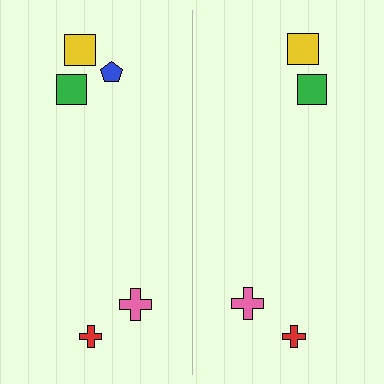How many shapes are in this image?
There are 9 shapes in this image.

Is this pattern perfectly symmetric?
No, the pattern is not perfectly symmetric. A blue pentagon is missing from the right side.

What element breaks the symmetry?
A blue pentagon is missing from the right side.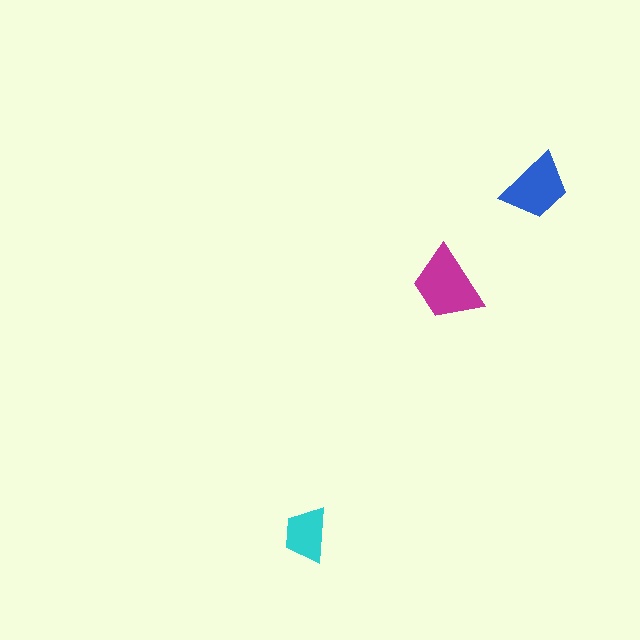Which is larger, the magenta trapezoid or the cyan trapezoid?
The magenta one.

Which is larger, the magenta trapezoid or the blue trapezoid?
The magenta one.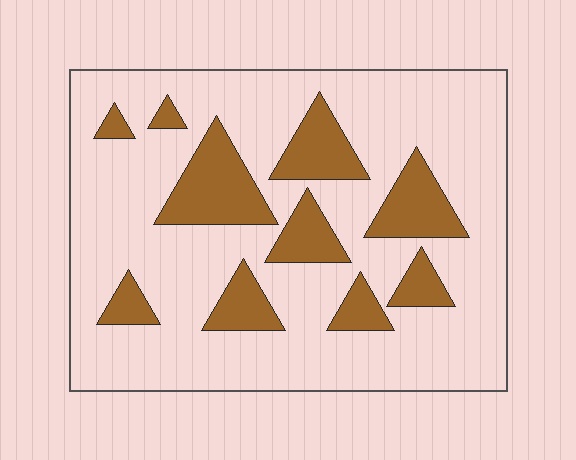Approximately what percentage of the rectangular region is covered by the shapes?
Approximately 20%.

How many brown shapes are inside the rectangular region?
10.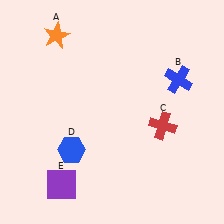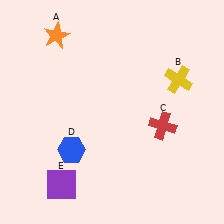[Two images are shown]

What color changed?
The cross (B) changed from blue in Image 1 to yellow in Image 2.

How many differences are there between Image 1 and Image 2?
There is 1 difference between the two images.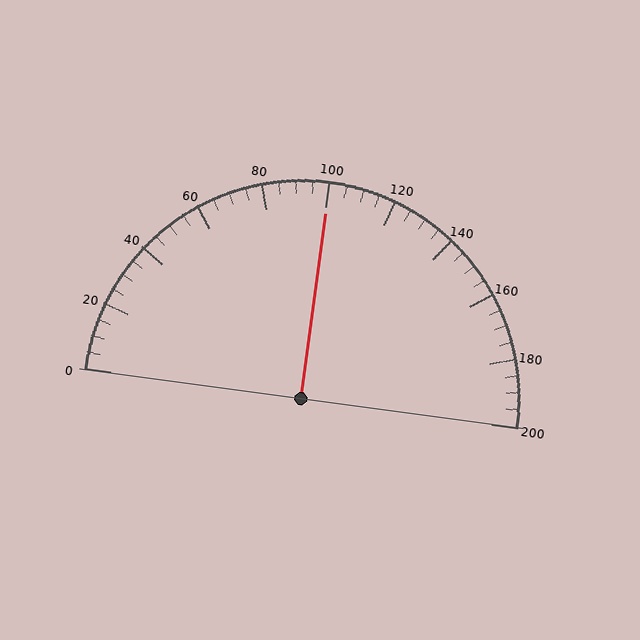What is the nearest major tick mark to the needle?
The nearest major tick mark is 100.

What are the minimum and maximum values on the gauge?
The gauge ranges from 0 to 200.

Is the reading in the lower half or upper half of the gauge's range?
The reading is in the upper half of the range (0 to 200).